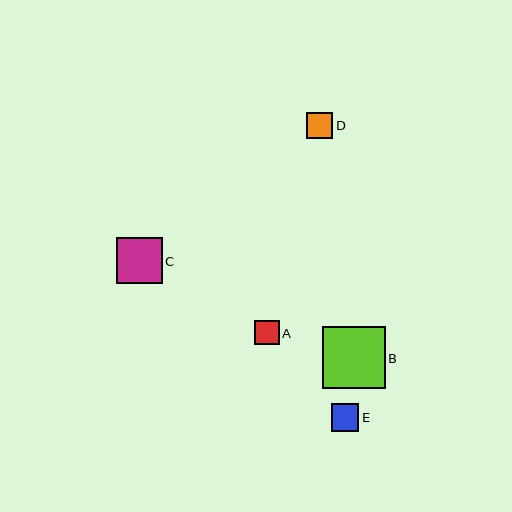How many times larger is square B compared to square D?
Square B is approximately 2.4 times the size of square D.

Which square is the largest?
Square B is the largest with a size of approximately 63 pixels.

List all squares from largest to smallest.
From largest to smallest: B, C, E, D, A.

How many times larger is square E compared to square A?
Square E is approximately 1.1 times the size of square A.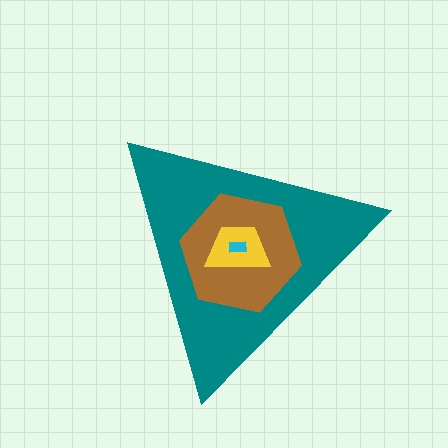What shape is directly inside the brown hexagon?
The yellow trapezoid.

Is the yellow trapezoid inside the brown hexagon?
Yes.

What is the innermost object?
The cyan rectangle.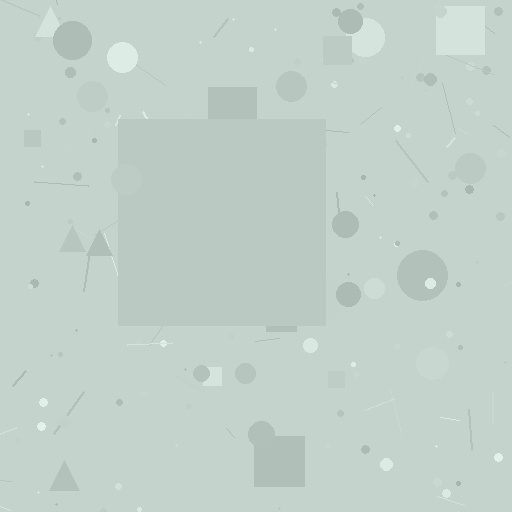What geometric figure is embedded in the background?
A square is embedded in the background.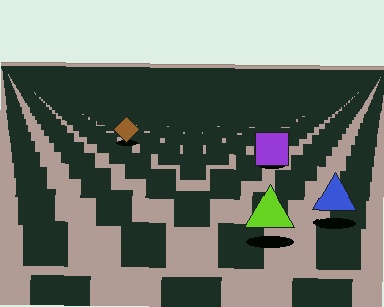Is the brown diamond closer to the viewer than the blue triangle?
No. The blue triangle is closer — you can tell from the texture gradient: the ground texture is coarser near it.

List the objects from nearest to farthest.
From nearest to farthest: the lime triangle, the blue triangle, the purple square, the brown diamond.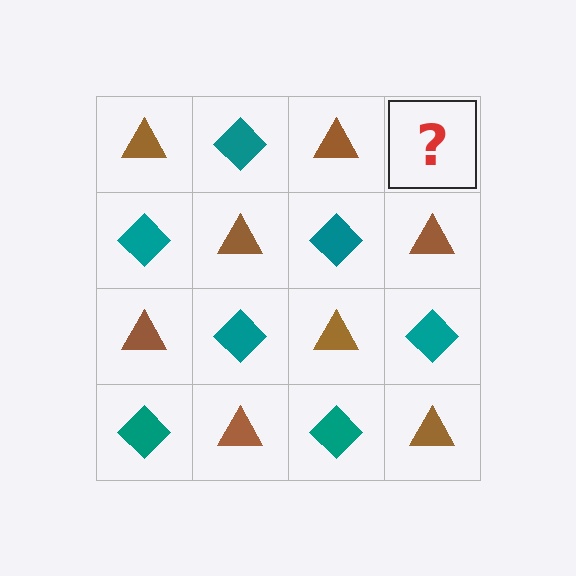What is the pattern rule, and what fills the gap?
The rule is that it alternates brown triangle and teal diamond in a checkerboard pattern. The gap should be filled with a teal diamond.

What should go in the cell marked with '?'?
The missing cell should contain a teal diamond.